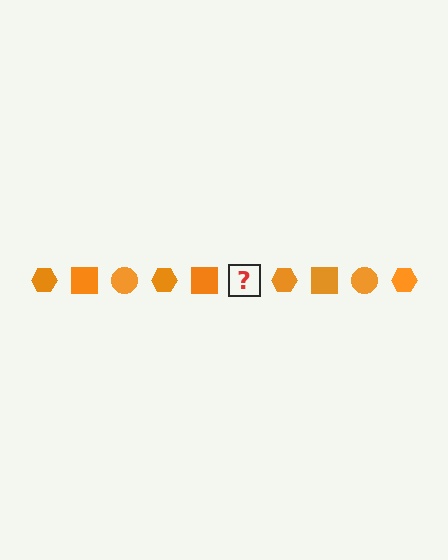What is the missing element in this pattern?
The missing element is an orange circle.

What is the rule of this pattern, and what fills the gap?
The rule is that the pattern cycles through hexagon, square, circle shapes in orange. The gap should be filled with an orange circle.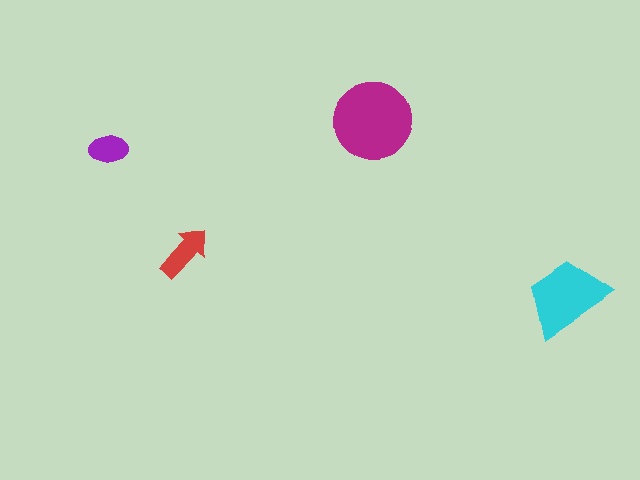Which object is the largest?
The magenta circle.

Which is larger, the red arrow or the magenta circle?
The magenta circle.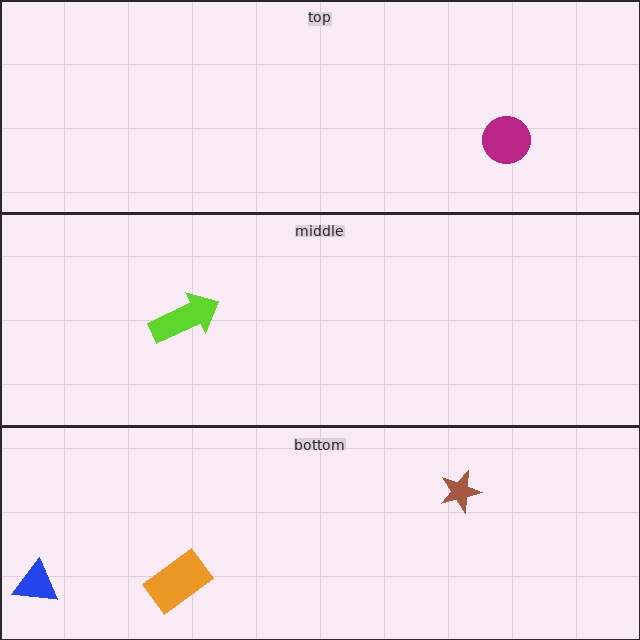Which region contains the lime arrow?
The middle region.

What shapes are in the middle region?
The lime arrow.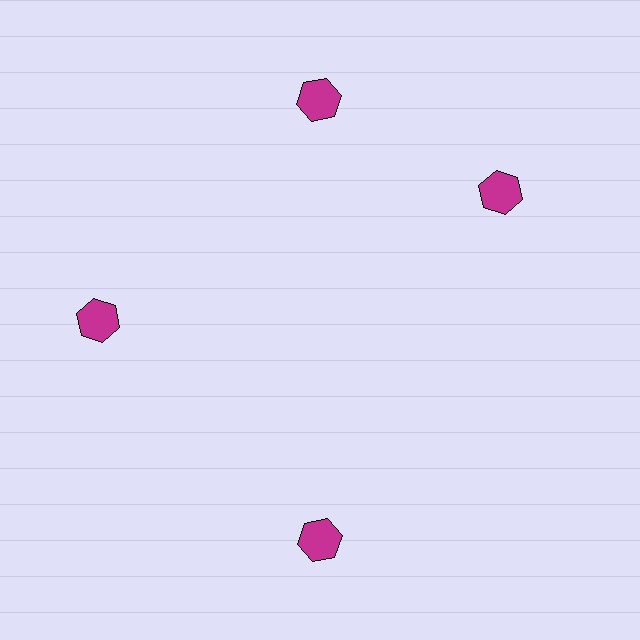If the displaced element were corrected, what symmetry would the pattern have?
It would have 4-fold rotational symmetry — the pattern would map onto itself every 90 degrees.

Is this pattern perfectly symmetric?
No. The 4 magenta hexagons are arranged in a ring, but one element near the 3 o'clock position is rotated out of alignment along the ring, breaking the 4-fold rotational symmetry.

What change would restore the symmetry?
The symmetry would be restored by rotating it back into even spacing with its neighbors so that all 4 hexagons sit at equal angles and equal distance from the center.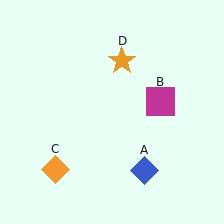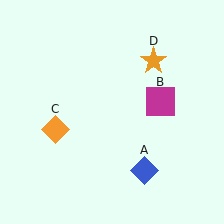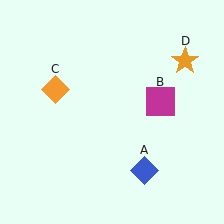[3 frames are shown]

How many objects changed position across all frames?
2 objects changed position: orange diamond (object C), orange star (object D).